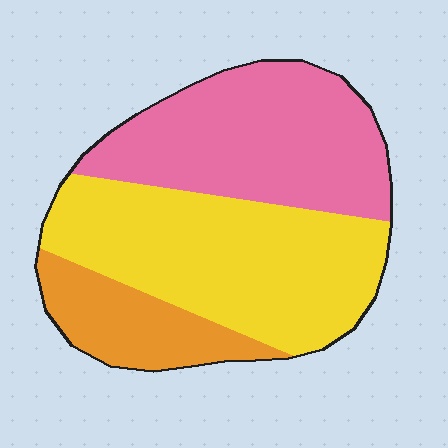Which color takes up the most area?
Yellow, at roughly 45%.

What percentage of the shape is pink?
Pink covers about 40% of the shape.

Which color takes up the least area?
Orange, at roughly 15%.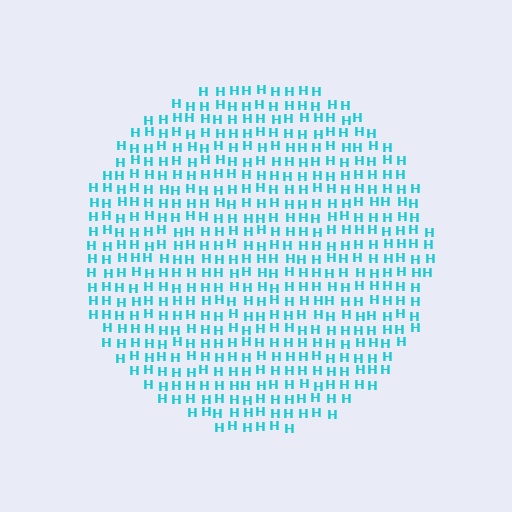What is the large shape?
The large shape is a circle.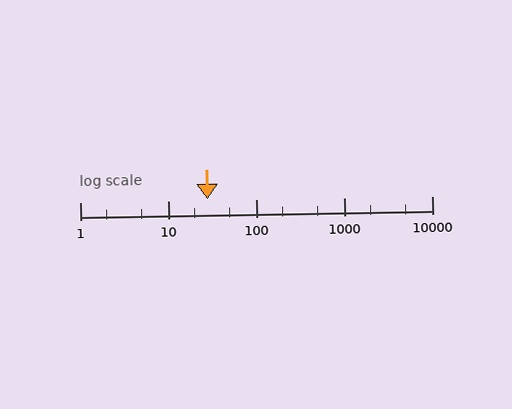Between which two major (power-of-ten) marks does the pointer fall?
The pointer is between 10 and 100.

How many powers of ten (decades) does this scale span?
The scale spans 4 decades, from 1 to 10000.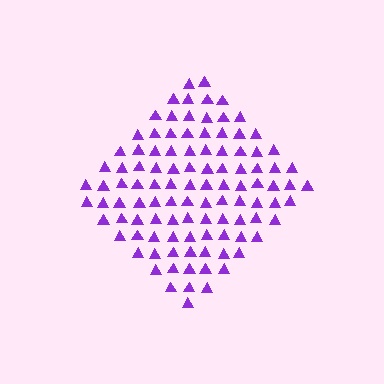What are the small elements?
The small elements are triangles.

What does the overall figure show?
The overall figure shows a diamond.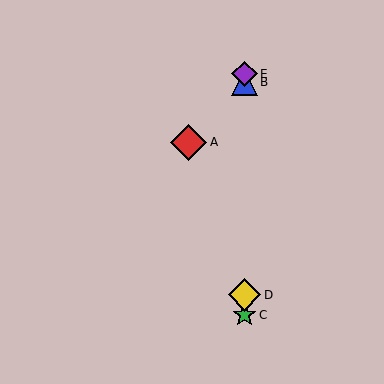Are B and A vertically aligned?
No, B is at x≈245 and A is at x≈188.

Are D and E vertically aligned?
Yes, both are at x≈245.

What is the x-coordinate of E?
Object E is at x≈245.